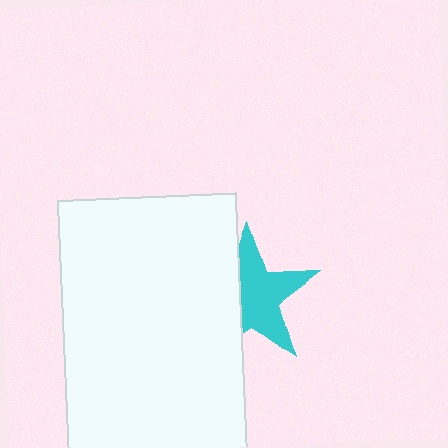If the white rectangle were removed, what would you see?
You would see the complete cyan star.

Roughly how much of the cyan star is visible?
About half of it is visible (roughly 62%).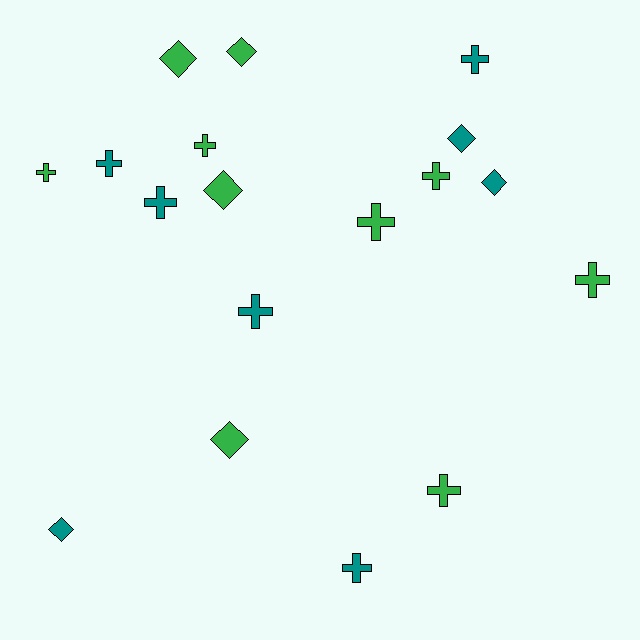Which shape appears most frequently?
Cross, with 11 objects.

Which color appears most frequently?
Green, with 10 objects.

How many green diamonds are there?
There are 4 green diamonds.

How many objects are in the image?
There are 18 objects.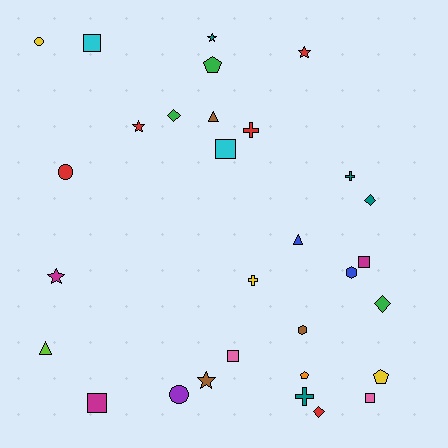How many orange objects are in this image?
There is 1 orange object.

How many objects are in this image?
There are 30 objects.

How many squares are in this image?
There are 6 squares.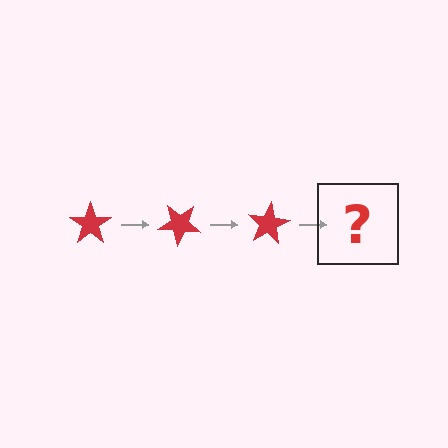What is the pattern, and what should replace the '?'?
The pattern is that the star rotates 40 degrees each step. The '?' should be a red star rotated 120 degrees.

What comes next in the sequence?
The next element should be a red star rotated 120 degrees.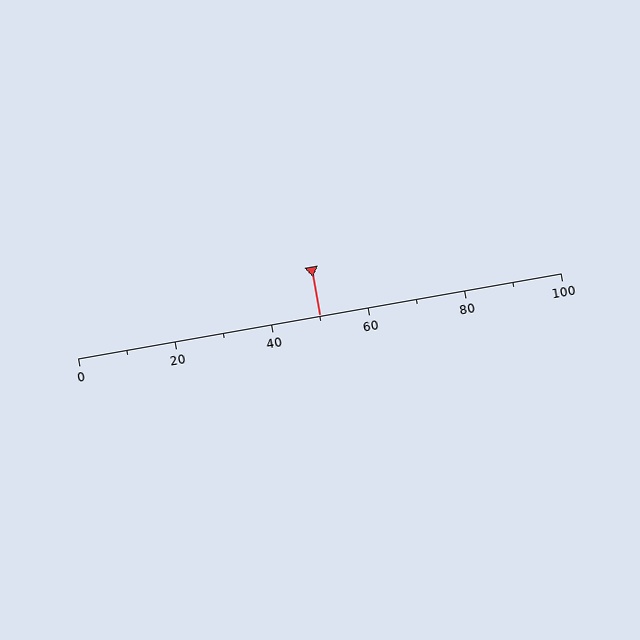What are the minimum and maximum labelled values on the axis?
The axis runs from 0 to 100.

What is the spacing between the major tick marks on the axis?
The major ticks are spaced 20 apart.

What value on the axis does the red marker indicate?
The marker indicates approximately 50.